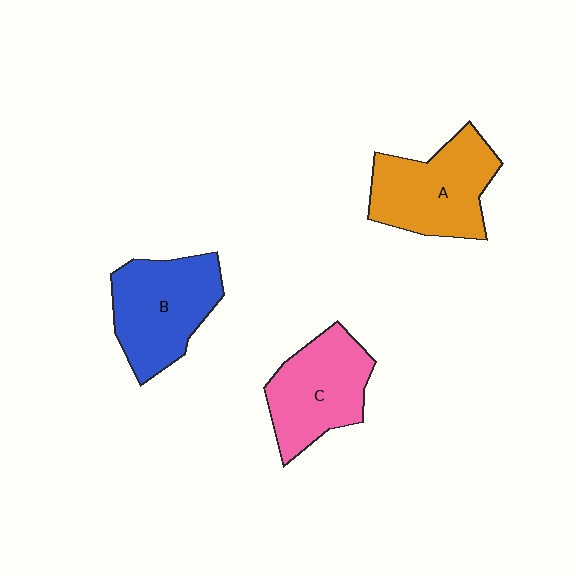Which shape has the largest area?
Shape A (orange).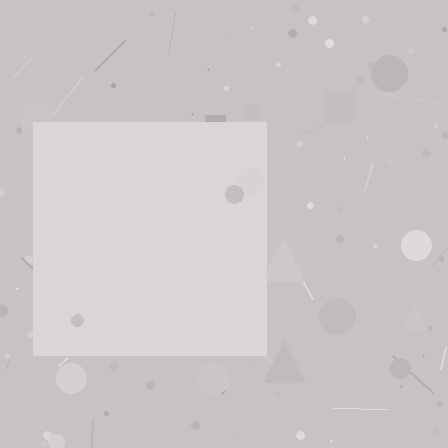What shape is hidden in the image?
A square is hidden in the image.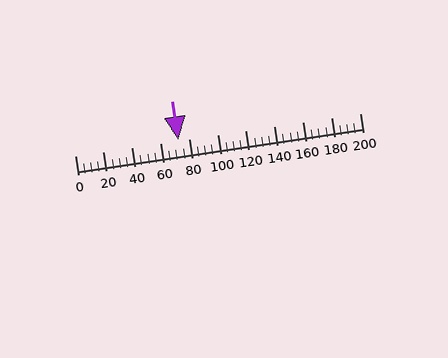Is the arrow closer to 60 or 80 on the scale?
The arrow is closer to 80.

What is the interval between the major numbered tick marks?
The major tick marks are spaced 20 units apart.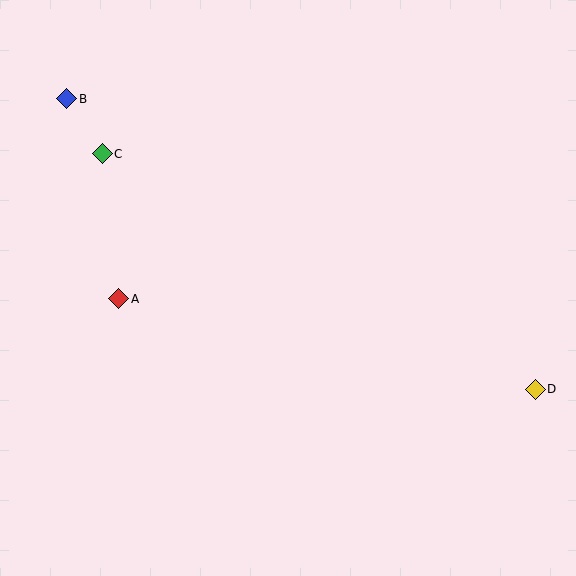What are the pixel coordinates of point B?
Point B is at (67, 99).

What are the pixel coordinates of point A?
Point A is at (119, 299).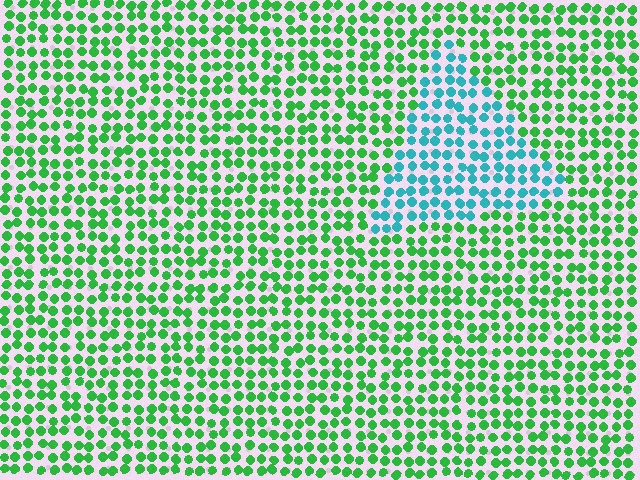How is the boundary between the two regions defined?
The boundary is defined purely by a slight shift in hue (about 55 degrees). Spacing, size, and orientation are identical on both sides.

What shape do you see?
I see a triangle.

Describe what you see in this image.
The image is filled with small green elements in a uniform arrangement. A triangle-shaped region is visible where the elements are tinted to a slightly different hue, forming a subtle color boundary.